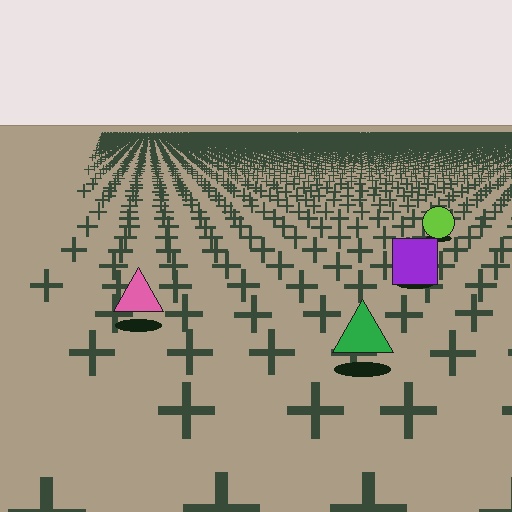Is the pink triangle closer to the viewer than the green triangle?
No. The green triangle is closer — you can tell from the texture gradient: the ground texture is coarser near it.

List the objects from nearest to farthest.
From nearest to farthest: the green triangle, the pink triangle, the purple square, the lime circle.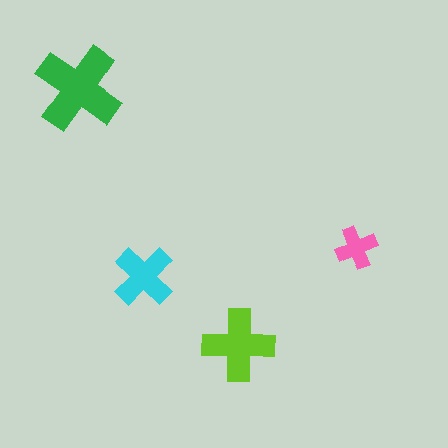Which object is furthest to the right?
The pink cross is rightmost.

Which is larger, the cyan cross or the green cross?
The green one.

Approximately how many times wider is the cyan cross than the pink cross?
About 1.5 times wider.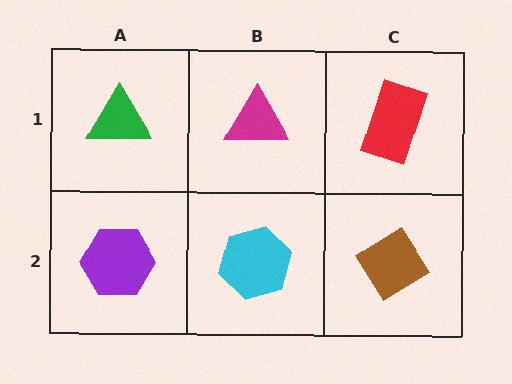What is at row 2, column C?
A brown diamond.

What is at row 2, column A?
A purple hexagon.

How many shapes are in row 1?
3 shapes.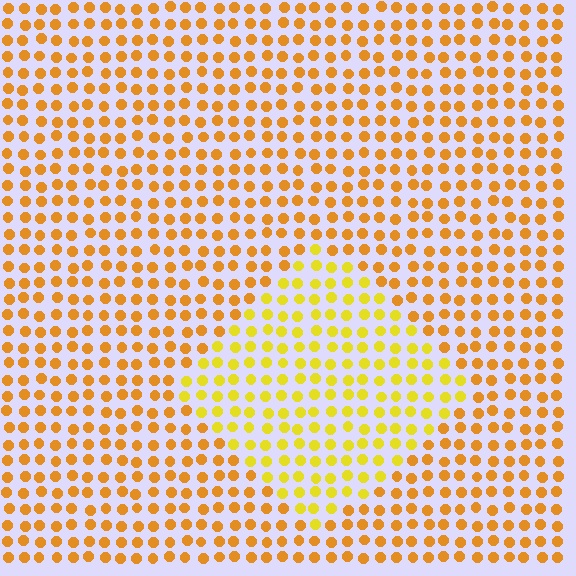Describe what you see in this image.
The image is filled with small orange elements in a uniform arrangement. A diamond-shaped region is visible where the elements are tinted to a slightly different hue, forming a subtle color boundary.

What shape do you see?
I see a diamond.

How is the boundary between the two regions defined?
The boundary is defined purely by a slight shift in hue (about 25 degrees). Spacing, size, and orientation are identical on both sides.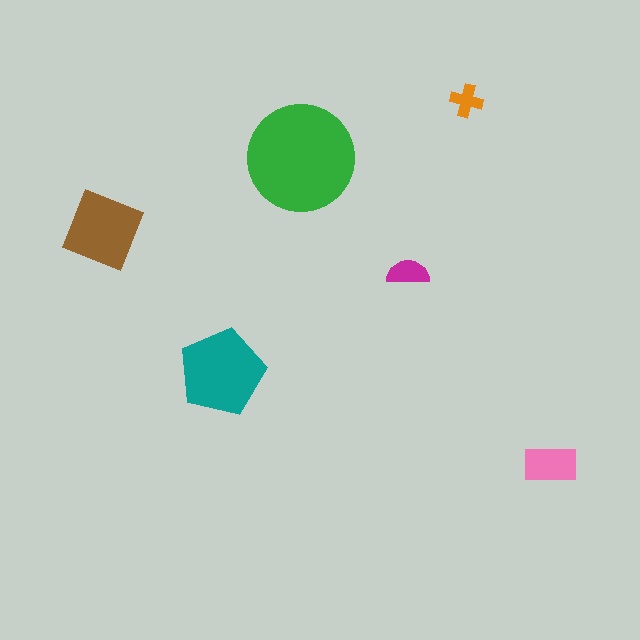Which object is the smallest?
The orange cross.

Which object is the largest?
The green circle.